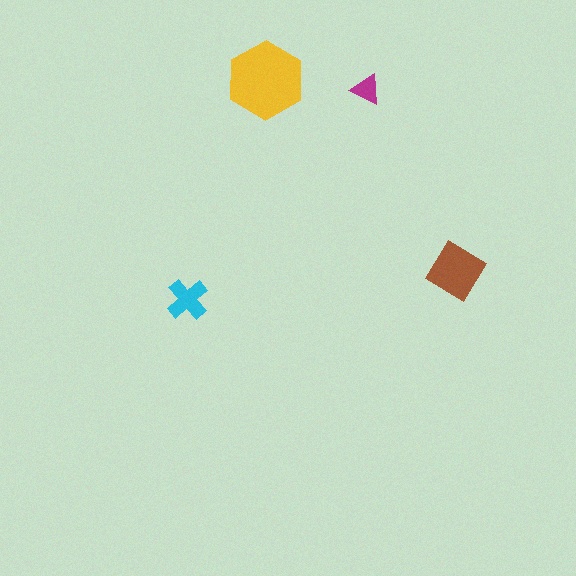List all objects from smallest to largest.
The magenta triangle, the cyan cross, the brown diamond, the yellow hexagon.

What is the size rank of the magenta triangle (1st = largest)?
4th.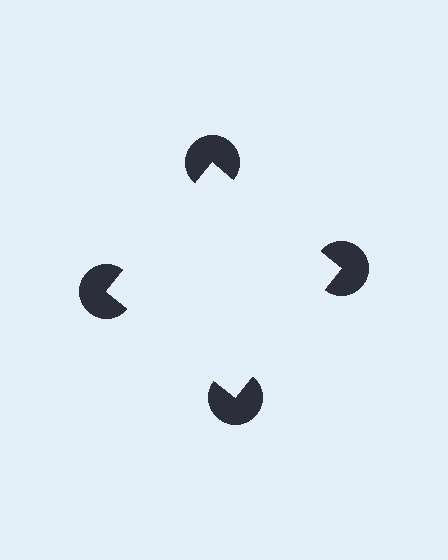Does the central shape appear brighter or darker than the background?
It typically appears slightly brighter than the background, even though no actual brightness change is drawn.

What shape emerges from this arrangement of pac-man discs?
An illusory square — its edges are inferred from the aligned wedge cuts in the pac-man discs, not physically drawn.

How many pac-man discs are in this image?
There are 4 — one at each vertex of the illusory square.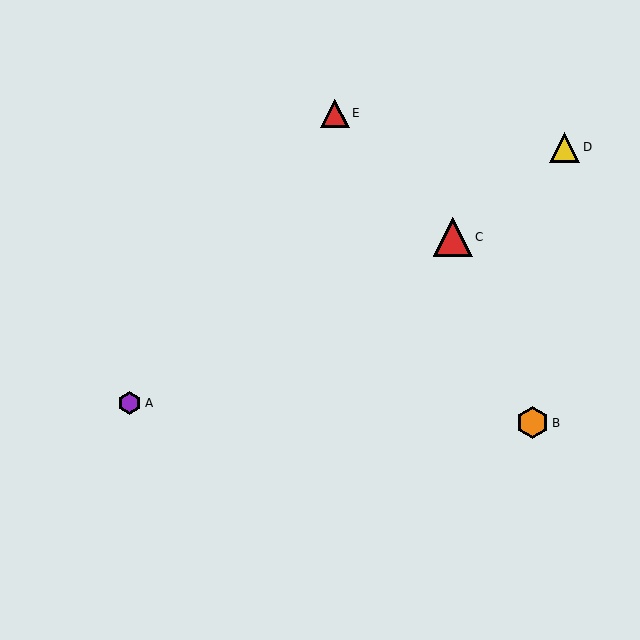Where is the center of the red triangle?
The center of the red triangle is at (335, 113).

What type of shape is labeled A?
Shape A is a purple hexagon.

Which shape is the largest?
The red triangle (labeled C) is the largest.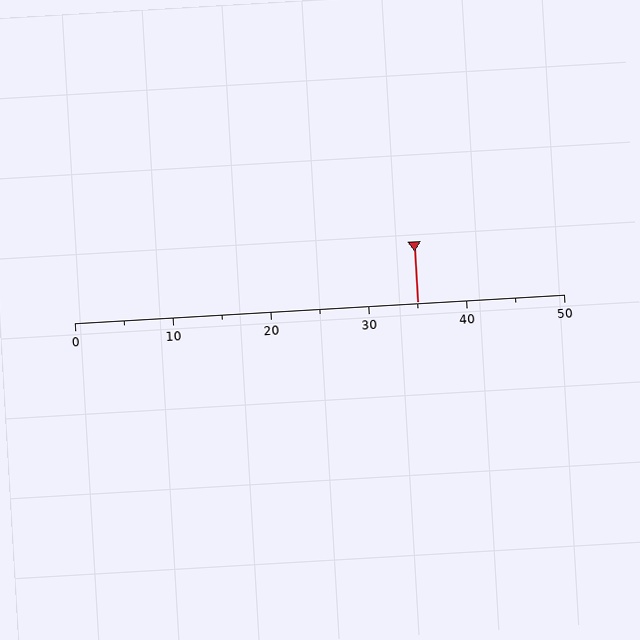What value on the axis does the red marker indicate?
The marker indicates approximately 35.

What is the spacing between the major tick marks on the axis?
The major ticks are spaced 10 apart.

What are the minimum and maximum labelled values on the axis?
The axis runs from 0 to 50.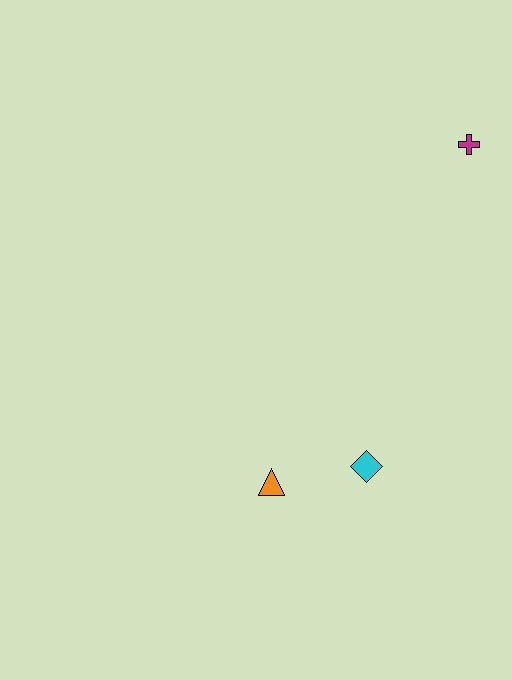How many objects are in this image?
There are 3 objects.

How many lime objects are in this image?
There are no lime objects.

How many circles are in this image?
There are no circles.